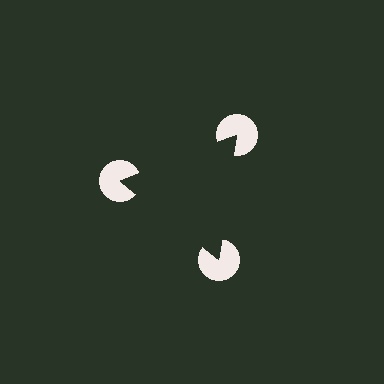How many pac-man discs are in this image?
There are 3 — one at each vertex of the illusory triangle.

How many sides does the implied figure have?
3 sides.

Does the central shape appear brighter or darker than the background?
It typically appears slightly darker than the background, even though no actual brightness change is drawn.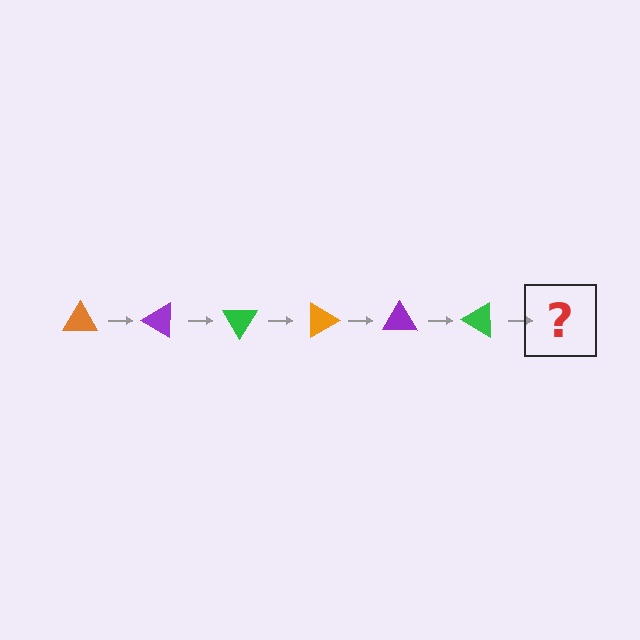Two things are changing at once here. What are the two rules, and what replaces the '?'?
The two rules are that it rotates 30 degrees each step and the color cycles through orange, purple, and green. The '?' should be an orange triangle, rotated 180 degrees from the start.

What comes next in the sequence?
The next element should be an orange triangle, rotated 180 degrees from the start.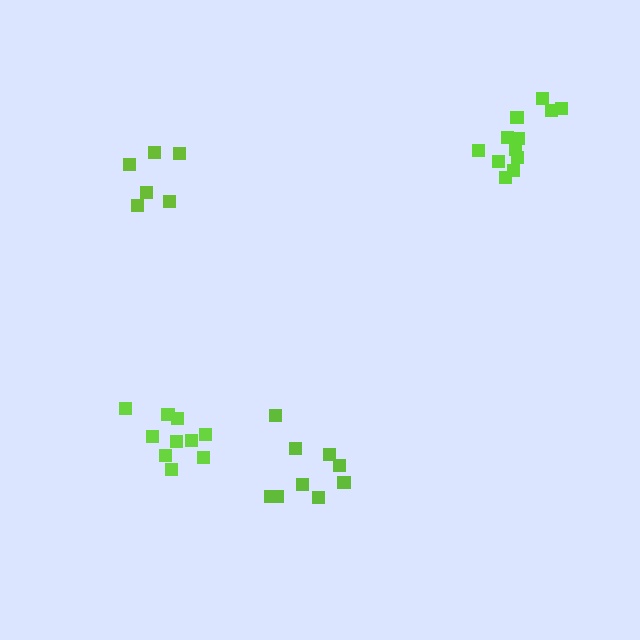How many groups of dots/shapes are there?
There are 4 groups.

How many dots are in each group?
Group 1: 6 dots, Group 2: 10 dots, Group 3: 12 dots, Group 4: 9 dots (37 total).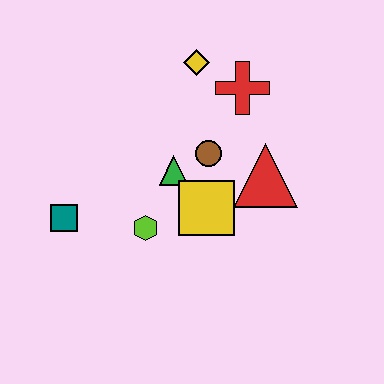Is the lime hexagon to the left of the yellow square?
Yes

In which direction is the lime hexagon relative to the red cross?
The lime hexagon is below the red cross.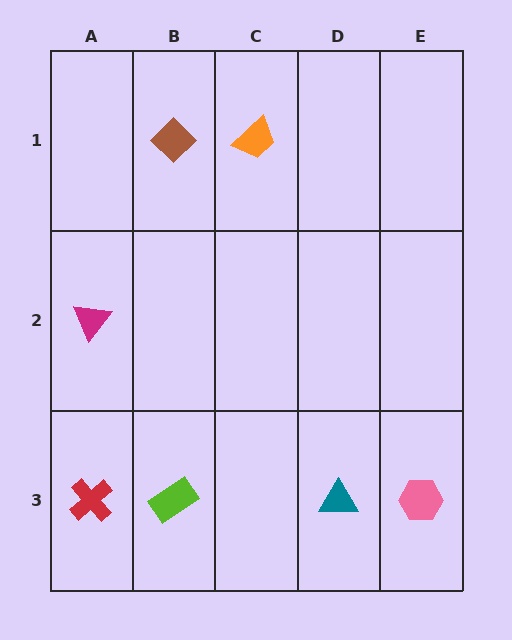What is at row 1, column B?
A brown diamond.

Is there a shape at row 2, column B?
No, that cell is empty.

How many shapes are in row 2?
1 shape.